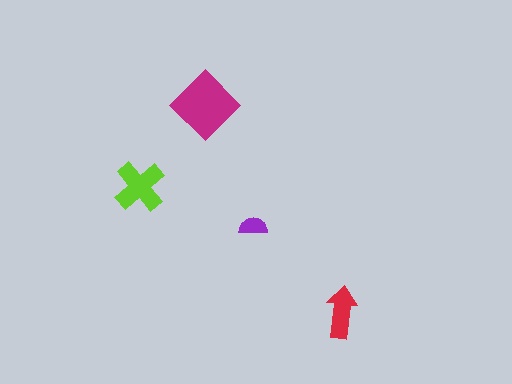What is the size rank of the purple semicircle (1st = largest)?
4th.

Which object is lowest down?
The red arrow is bottommost.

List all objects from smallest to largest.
The purple semicircle, the red arrow, the lime cross, the magenta diamond.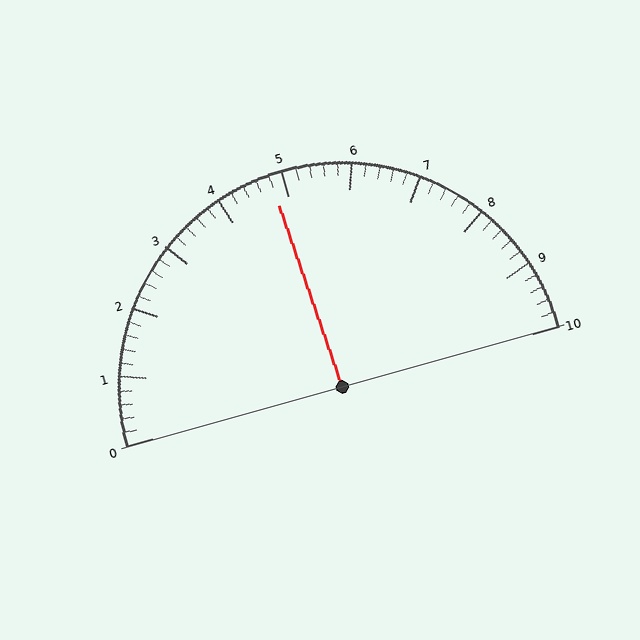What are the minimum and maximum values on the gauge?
The gauge ranges from 0 to 10.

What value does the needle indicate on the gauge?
The needle indicates approximately 4.8.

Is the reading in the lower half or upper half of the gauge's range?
The reading is in the lower half of the range (0 to 10).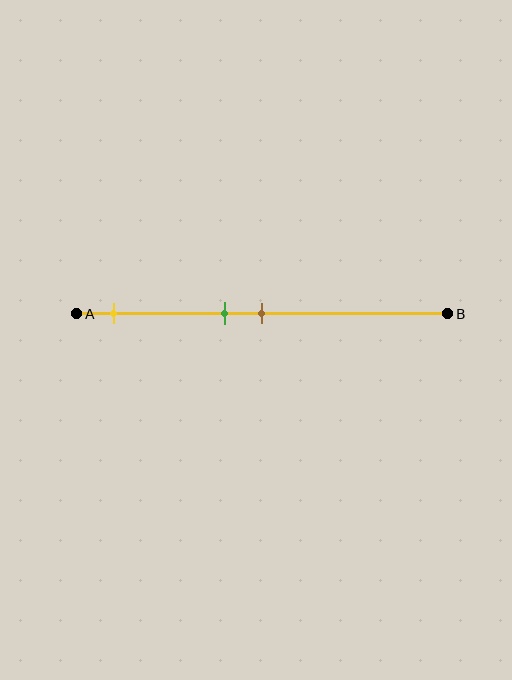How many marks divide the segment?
There are 3 marks dividing the segment.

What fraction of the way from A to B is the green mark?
The green mark is approximately 40% (0.4) of the way from A to B.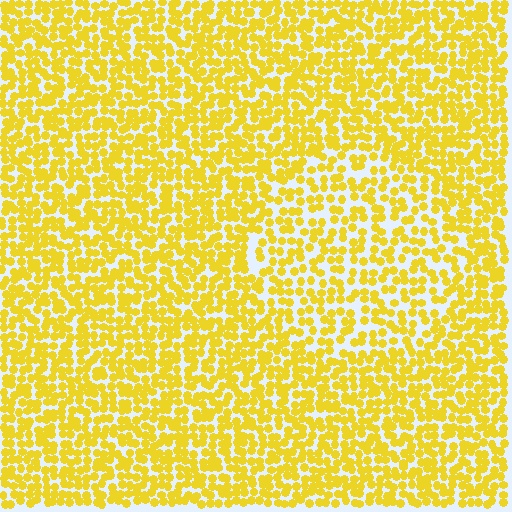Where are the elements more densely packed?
The elements are more densely packed outside the circle boundary.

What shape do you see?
I see a circle.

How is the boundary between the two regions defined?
The boundary is defined by a change in element density (approximately 1.5x ratio). All elements are the same color, size, and shape.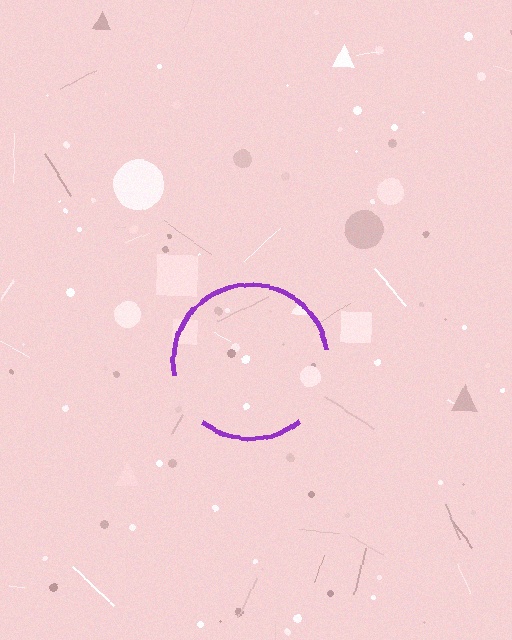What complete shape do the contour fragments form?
The contour fragments form a circle.